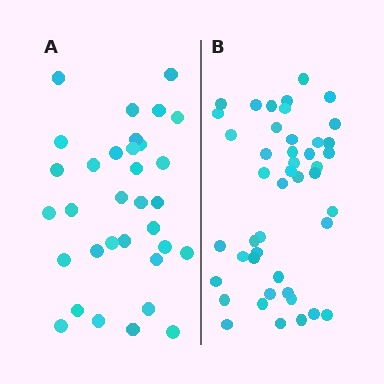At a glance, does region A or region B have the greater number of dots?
Region B (the right region) has more dots.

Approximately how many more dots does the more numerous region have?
Region B has roughly 12 or so more dots than region A.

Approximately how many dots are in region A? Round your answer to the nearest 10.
About 30 dots. (The exact count is 33, which rounds to 30.)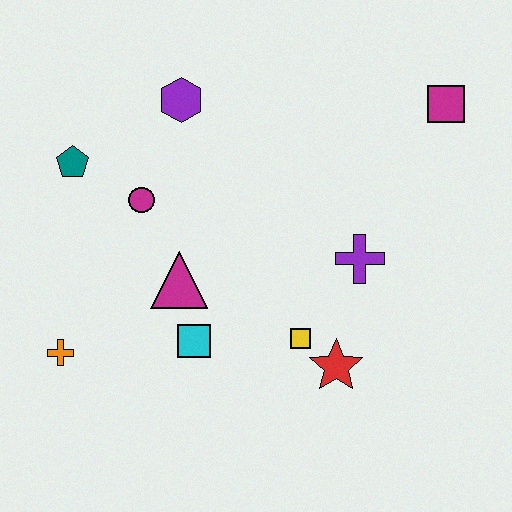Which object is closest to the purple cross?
The yellow square is closest to the purple cross.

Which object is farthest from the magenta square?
The orange cross is farthest from the magenta square.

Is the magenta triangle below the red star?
No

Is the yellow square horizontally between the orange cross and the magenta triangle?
No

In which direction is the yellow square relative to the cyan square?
The yellow square is to the right of the cyan square.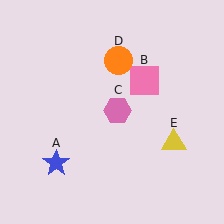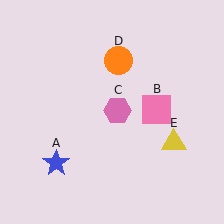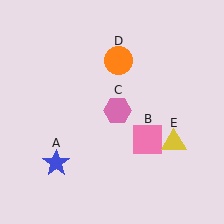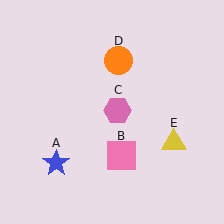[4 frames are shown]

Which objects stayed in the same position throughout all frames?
Blue star (object A) and pink hexagon (object C) and orange circle (object D) and yellow triangle (object E) remained stationary.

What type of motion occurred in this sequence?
The pink square (object B) rotated clockwise around the center of the scene.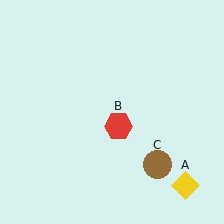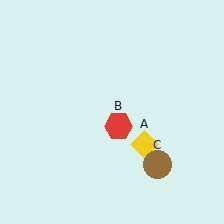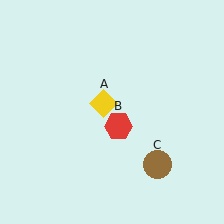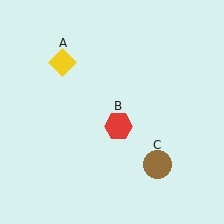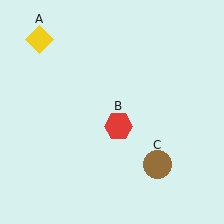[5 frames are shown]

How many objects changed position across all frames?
1 object changed position: yellow diamond (object A).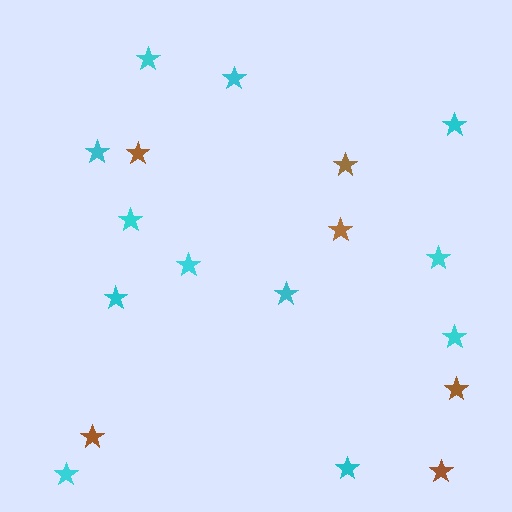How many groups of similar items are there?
There are 2 groups: one group of cyan stars (12) and one group of brown stars (6).